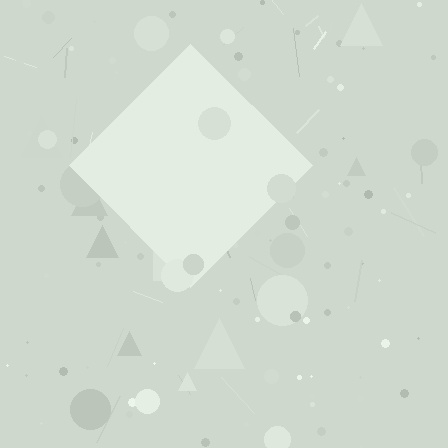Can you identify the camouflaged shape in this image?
The camouflaged shape is a diamond.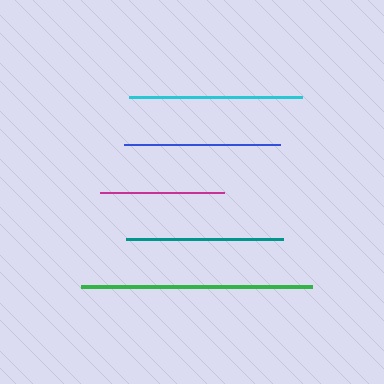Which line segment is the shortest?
The magenta line is the shortest at approximately 123 pixels.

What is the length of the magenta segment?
The magenta segment is approximately 123 pixels long.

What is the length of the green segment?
The green segment is approximately 232 pixels long.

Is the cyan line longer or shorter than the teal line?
The cyan line is longer than the teal line.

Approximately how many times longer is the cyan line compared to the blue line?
The cyan line is approximately 1.1 times the length of the blue line.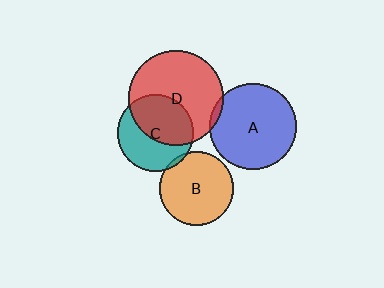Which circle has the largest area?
Circle D (red).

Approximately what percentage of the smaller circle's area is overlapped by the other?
Approximately 5%.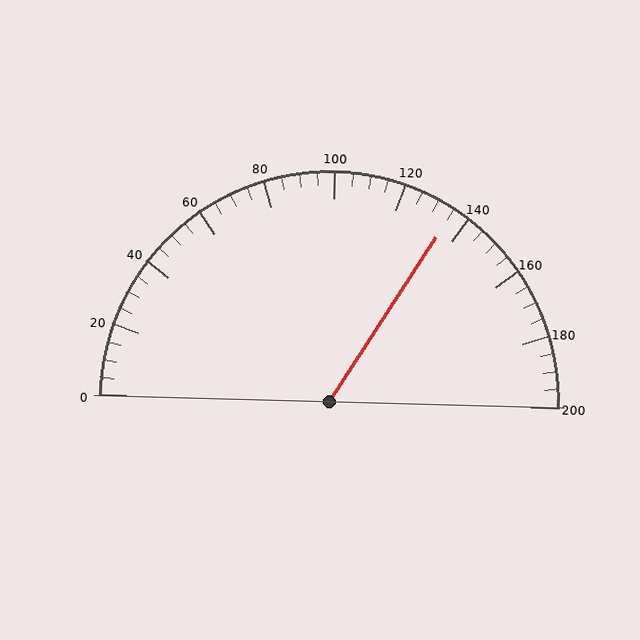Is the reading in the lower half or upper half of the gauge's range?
The reading is in the upper half of the range (0 to 200).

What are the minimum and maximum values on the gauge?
The gauge ranges from 0 to 200.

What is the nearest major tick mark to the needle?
The nearest major tick mark is 140.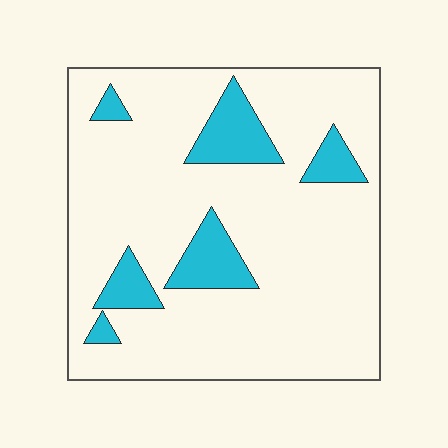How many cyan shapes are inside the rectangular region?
6.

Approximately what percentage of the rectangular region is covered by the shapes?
Approximately 15%.